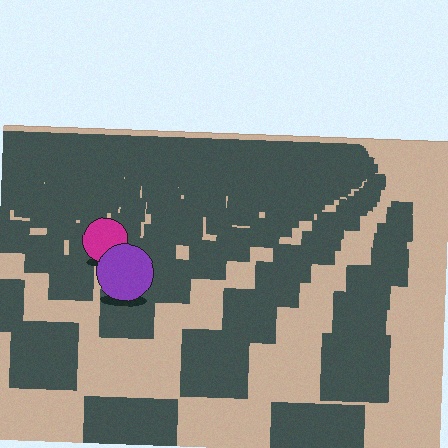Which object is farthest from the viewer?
The magenta circle is farthest from the viewer. It appears smaller and the ground texture around it is denser.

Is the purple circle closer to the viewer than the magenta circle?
Yes. The purple circle is closer — you can tell from the texture gradient: the ground texture is coarser near it.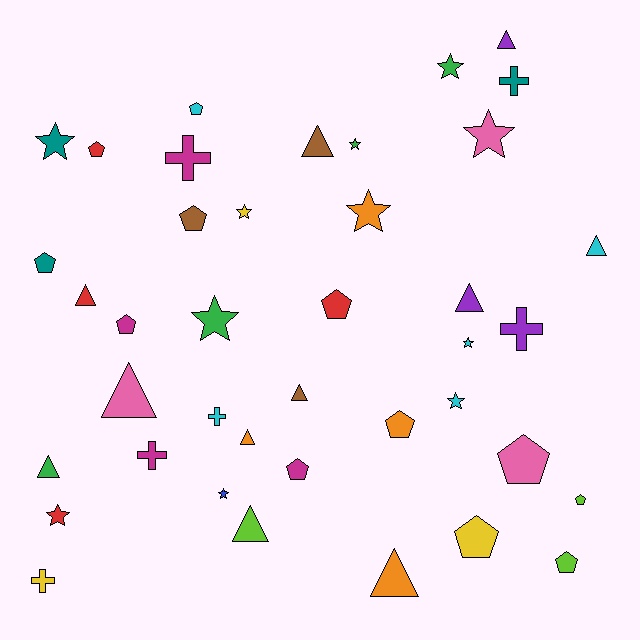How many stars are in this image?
There are 11 stars.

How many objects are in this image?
There are 40 objects.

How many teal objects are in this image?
There are 3 teal objects.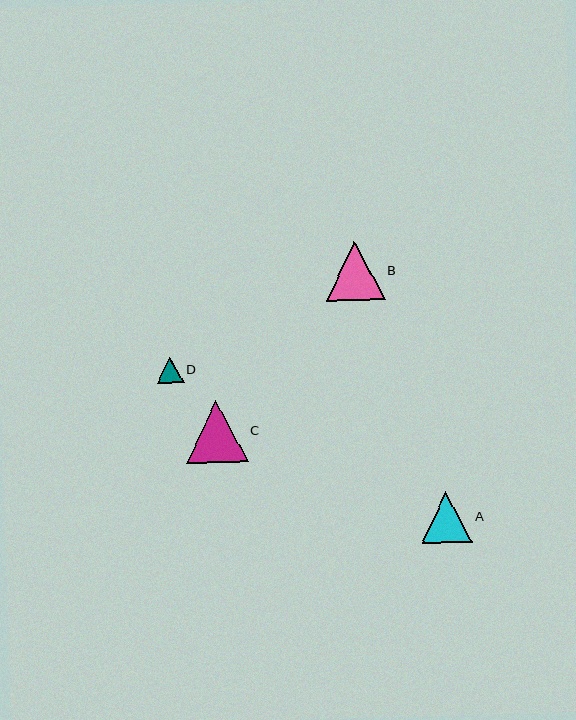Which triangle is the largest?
Triangle C is the largest with a size of approximately 61 pixels.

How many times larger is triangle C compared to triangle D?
Triangle C is approximately 2.3 times the size of triangle D.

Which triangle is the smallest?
Triangle D is the smallest with a size of approximately 26 pixels.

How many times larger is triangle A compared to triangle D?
Triangle A is approximately 1.9 times the size of triangle D.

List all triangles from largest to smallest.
From largest to smallest: C, B, A, D.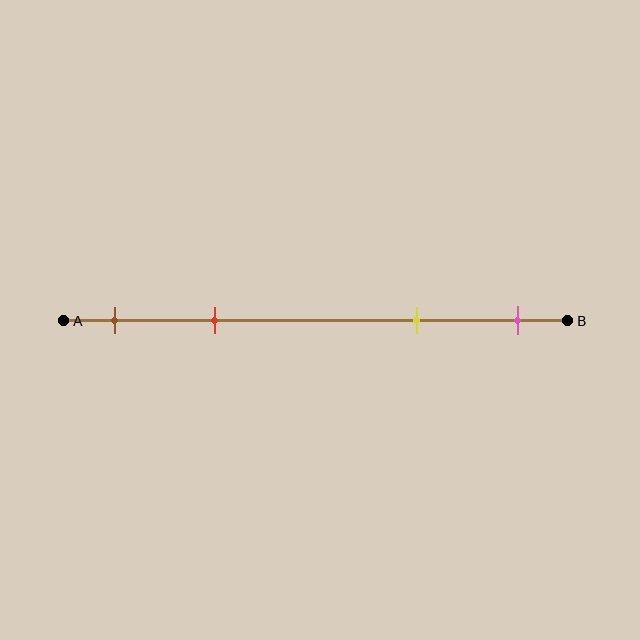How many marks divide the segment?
There are 4 marks dividing the segment.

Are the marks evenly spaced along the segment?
No, the marks are not evenly spaced.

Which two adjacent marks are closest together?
The brown and red marks are the closest adjacent pair.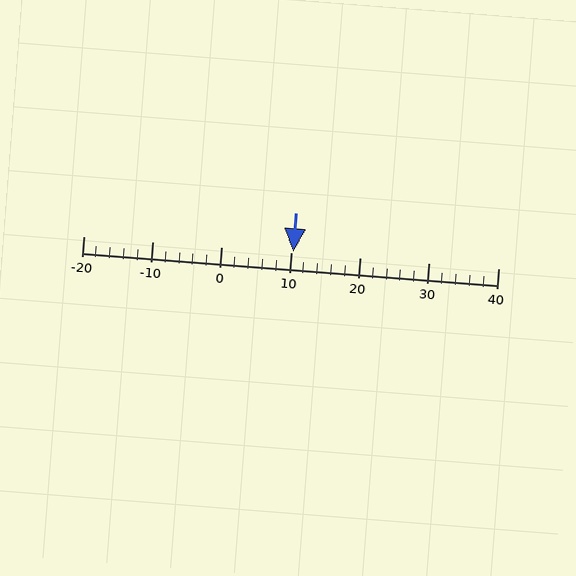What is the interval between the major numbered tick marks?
The major tick marks are spaced 10 units apart.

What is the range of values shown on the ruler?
The ruler shows values from -20 to 40.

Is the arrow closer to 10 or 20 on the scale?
The arrow is closer to 10.